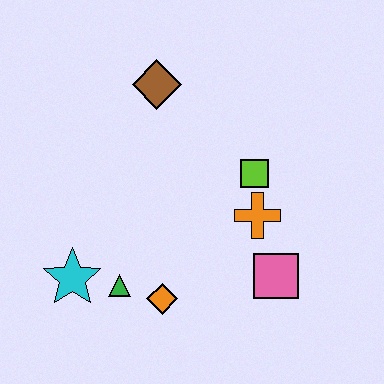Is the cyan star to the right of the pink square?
No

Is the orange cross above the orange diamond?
Yes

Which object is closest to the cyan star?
The green triangle is closest to the cyan star.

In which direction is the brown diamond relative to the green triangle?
The brown diamond is above the green triangle.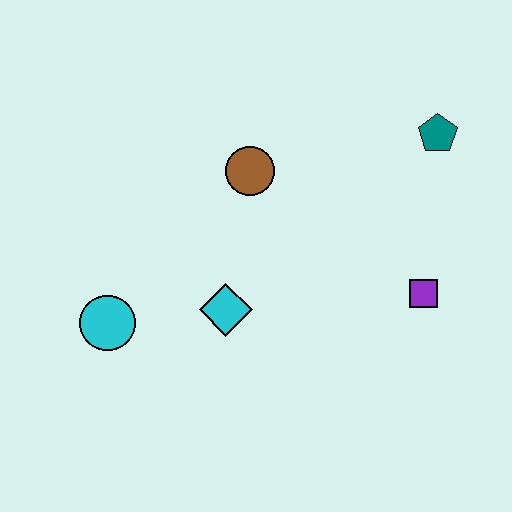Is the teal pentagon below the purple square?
No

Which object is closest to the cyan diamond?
The cyan circle is closest to the cyan diamond.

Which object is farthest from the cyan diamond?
The teal pentagon is farthest from the cyan diamond.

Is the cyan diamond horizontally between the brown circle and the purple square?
No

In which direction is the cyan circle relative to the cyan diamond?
The cyan circle is to the left of the cyan diamond.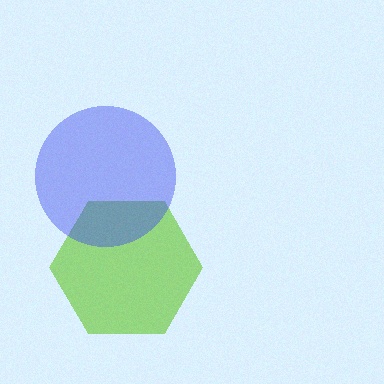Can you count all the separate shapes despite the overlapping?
Yes, there are 2 separate shapes.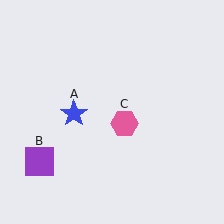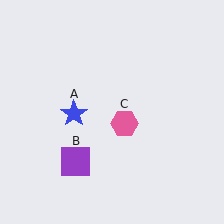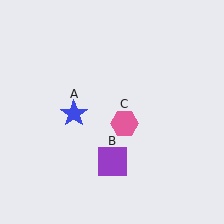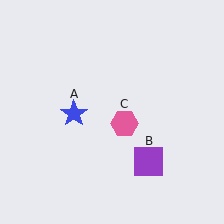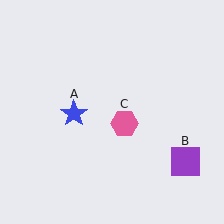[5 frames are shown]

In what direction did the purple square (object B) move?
The purple square (object B) moved right.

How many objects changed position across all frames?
1 object changed position: purple square (object B).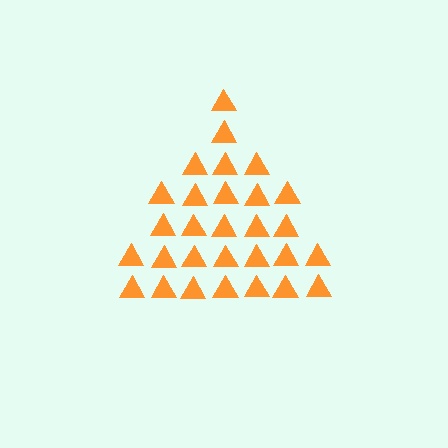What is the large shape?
The large shape is a triangle.